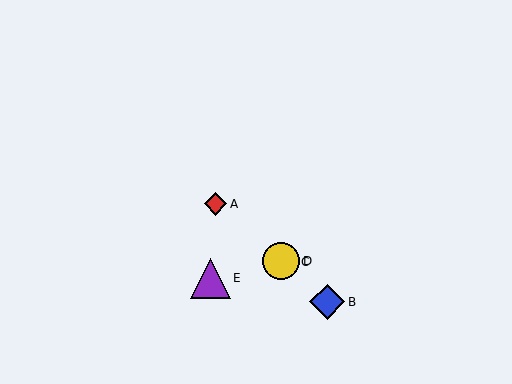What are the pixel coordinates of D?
Object D is at (281, 261).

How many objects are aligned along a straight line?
4 objects (A, B, C, D) are aligned along a straight line.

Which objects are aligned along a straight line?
Objects A, B, C, D are aligned along a straight line.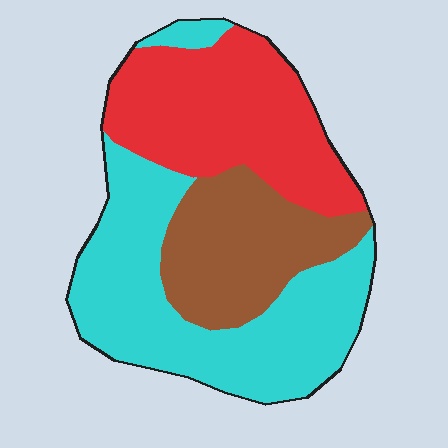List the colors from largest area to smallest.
From largest to smallest: cyan, red, brown.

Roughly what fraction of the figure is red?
Red takes up about one third (1/3) of the figure.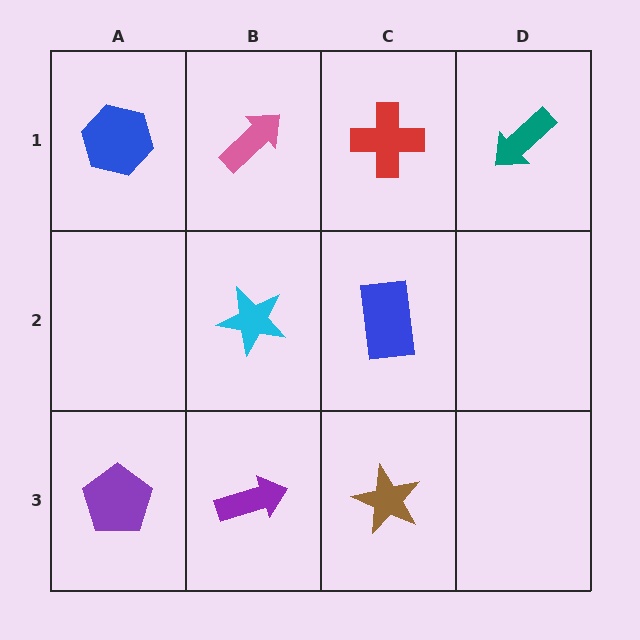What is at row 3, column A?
A purple pentagon.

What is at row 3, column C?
A brown star.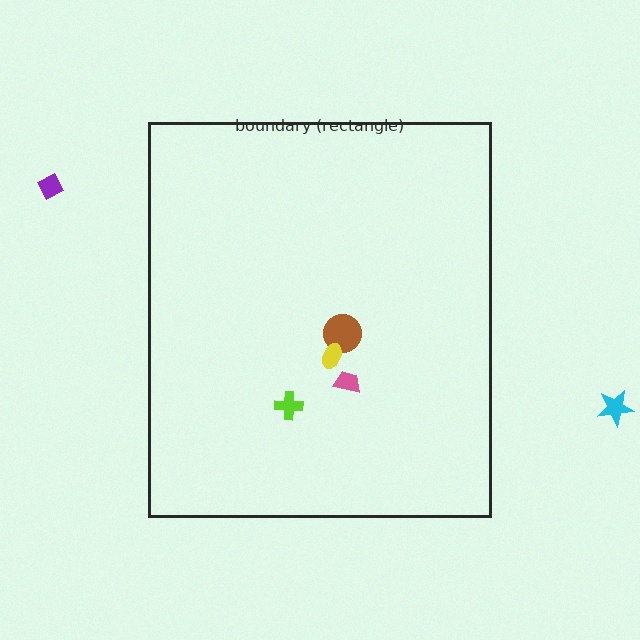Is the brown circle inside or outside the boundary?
Inside.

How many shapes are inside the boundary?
4 inside, 2 outside.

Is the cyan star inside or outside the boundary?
Outside.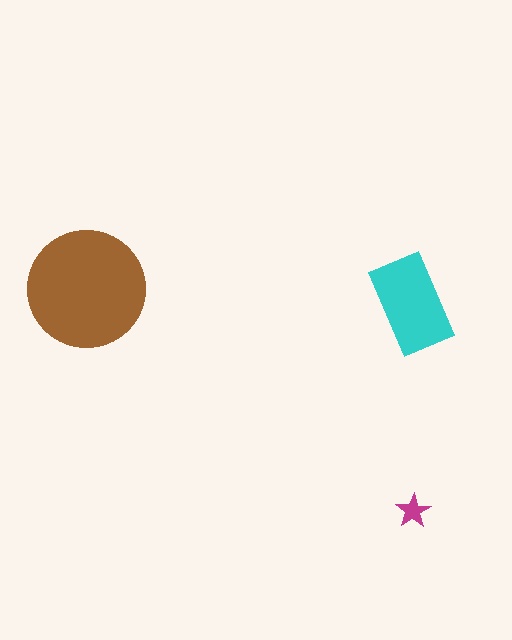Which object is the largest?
The brown circle.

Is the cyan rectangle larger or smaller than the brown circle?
Smaller.